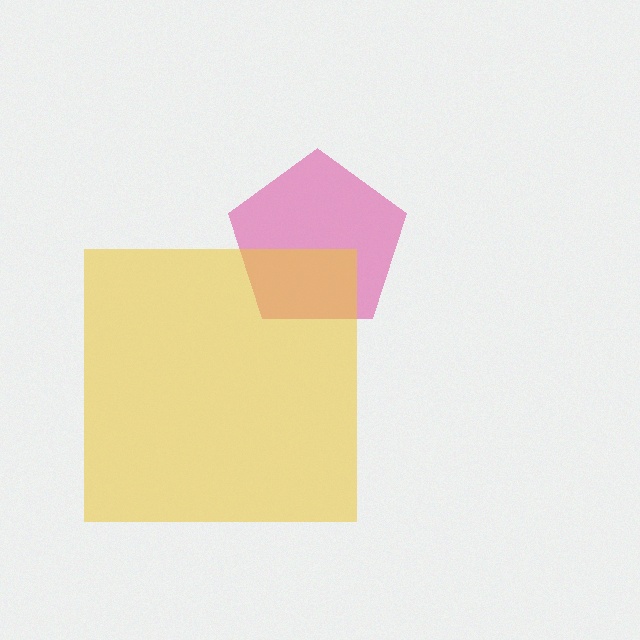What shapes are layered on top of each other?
The layered shapes are: a magenta pentagon, a yellow square.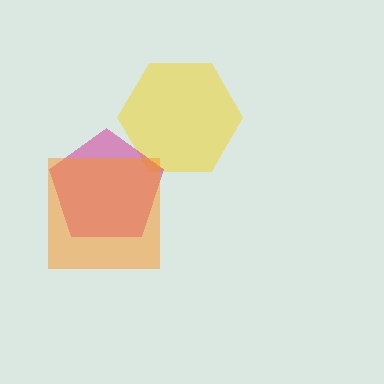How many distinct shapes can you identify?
There are 3 distinct shapes: a yellow hexagon, a magenta pentagon, an orange square.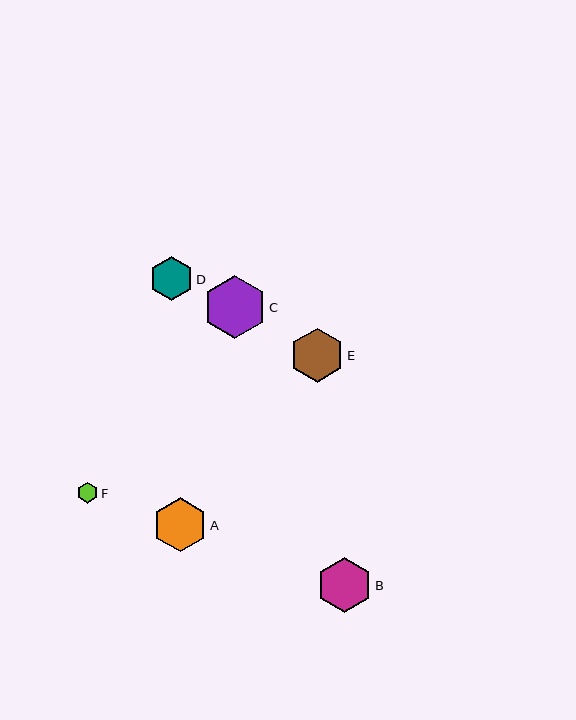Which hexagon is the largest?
Hexagon C is the largest with a size of approximately 63 pixels.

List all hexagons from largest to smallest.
From largest to smallest: C, B, A, E, D, F.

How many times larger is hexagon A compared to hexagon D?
Hexagon A is approximately 1.2 times the size of hexagon D.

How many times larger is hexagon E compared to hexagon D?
Hexagon E is approximately 1.2 times the size of hexagon D.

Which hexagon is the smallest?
Hexagon F is the smallest with a size of approximately 21 pixels.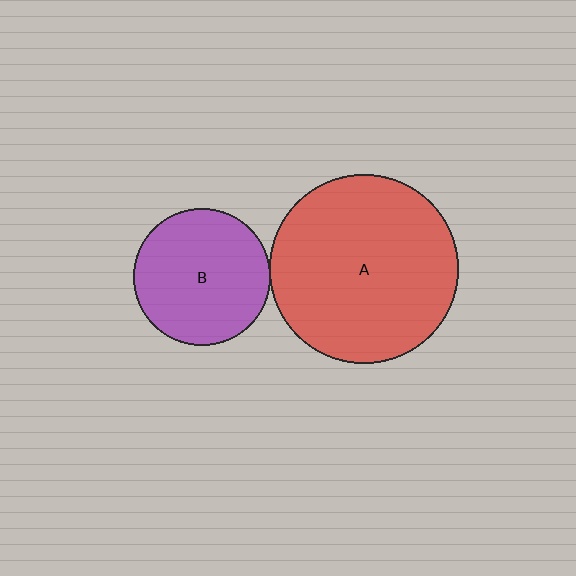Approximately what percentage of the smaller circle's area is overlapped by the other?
Approximately 5%.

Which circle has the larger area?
Circle A (red).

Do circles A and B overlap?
Yes.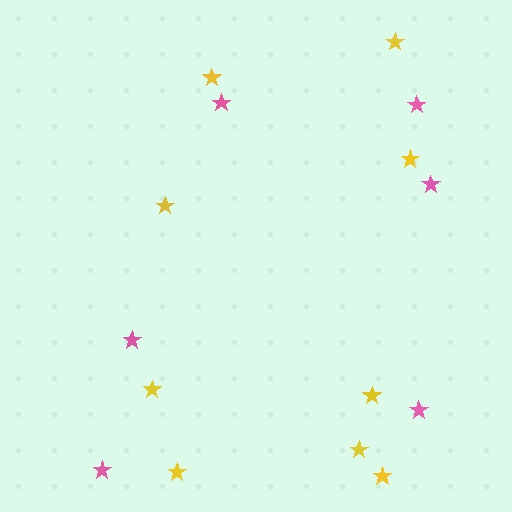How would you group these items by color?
There are 2 groups: one group of yellow stars (9) and one group of pink stars (6).